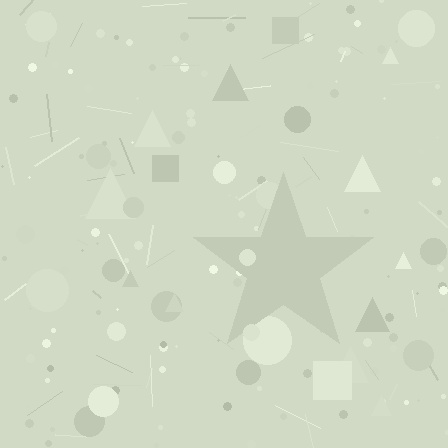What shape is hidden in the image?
A star is hidden in the image.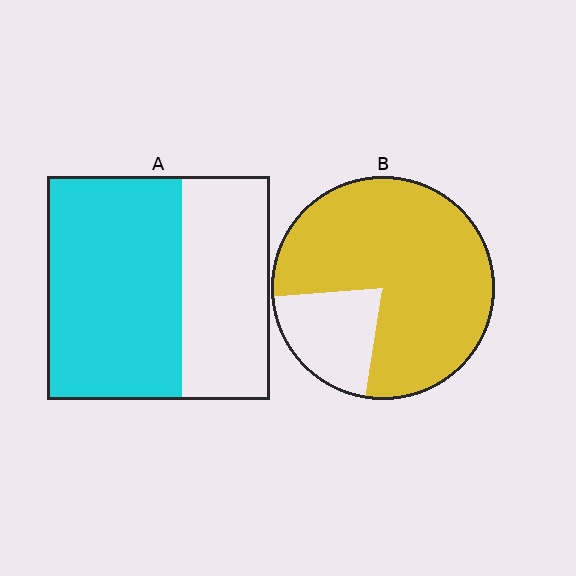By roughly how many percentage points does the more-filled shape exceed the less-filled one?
By roughly 20 percentage points (B over A).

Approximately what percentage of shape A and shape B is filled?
A is approximately 60% and B is approximately 80%.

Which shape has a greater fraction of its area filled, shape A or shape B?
Shape B.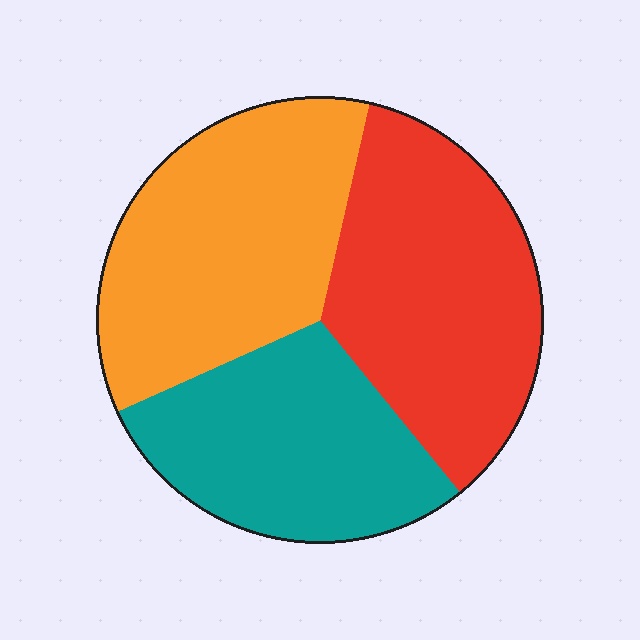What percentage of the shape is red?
Red takes up between a third and a half of the shape.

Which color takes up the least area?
Teal, at roughly 30%.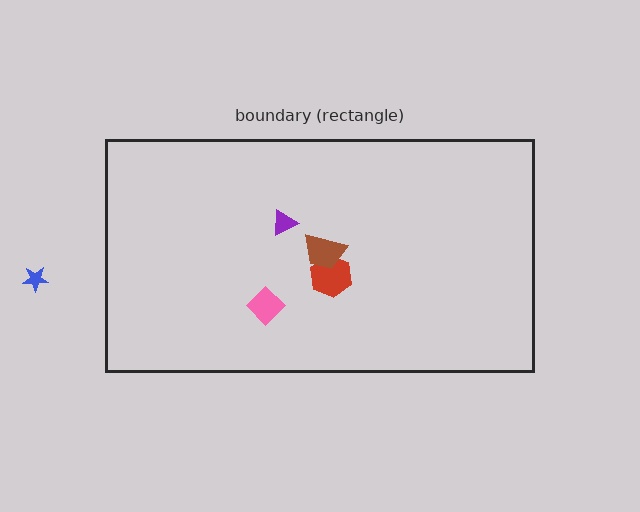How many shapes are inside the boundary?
4 inside, 1 outside.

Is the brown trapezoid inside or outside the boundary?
Inside.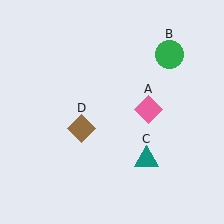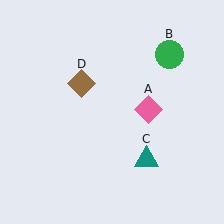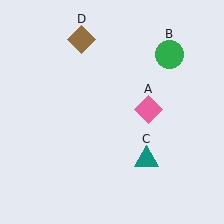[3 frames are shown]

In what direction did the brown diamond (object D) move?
The brown diamond (object D) moved up.